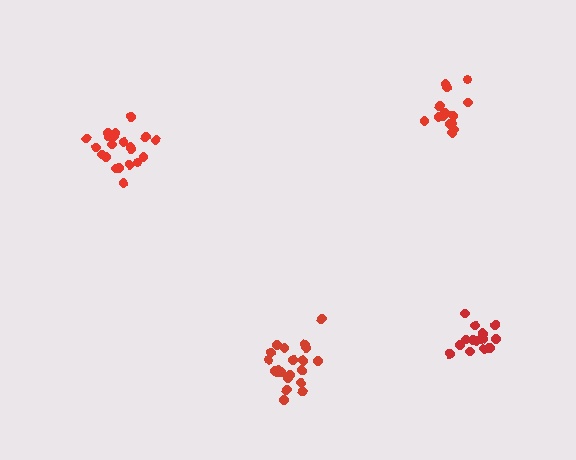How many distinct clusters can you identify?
There are 4 distinct clusters.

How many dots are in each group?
Group 1: 16 dots, Group 2: 21 dots, Group 3: 15 dots, Group 4: 21 dots (73 total).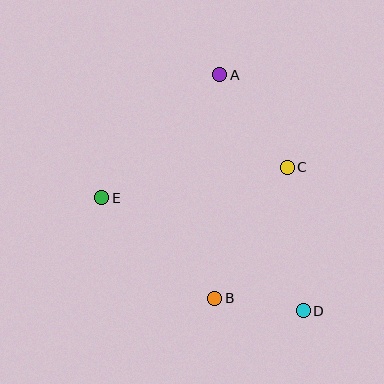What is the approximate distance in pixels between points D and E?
The distance between D and E is approximately 231 pixels.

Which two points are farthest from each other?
Points A and D are farthest from each other.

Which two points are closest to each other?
Points B and D are closest to each other.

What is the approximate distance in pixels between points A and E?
The distance between A and E is approximately 170 pixels.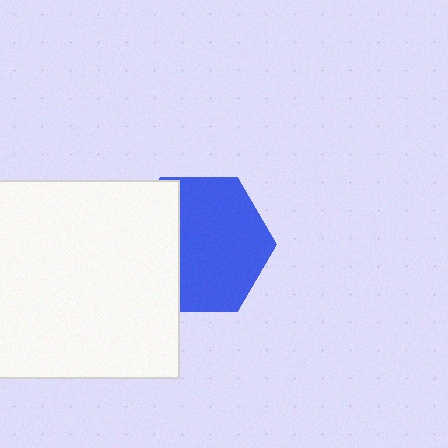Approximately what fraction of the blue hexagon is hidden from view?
Roughly 33% of the blue hexagon is hidden behind the white square.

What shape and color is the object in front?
The object in front is a white square.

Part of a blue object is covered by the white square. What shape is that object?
It is a hexagon.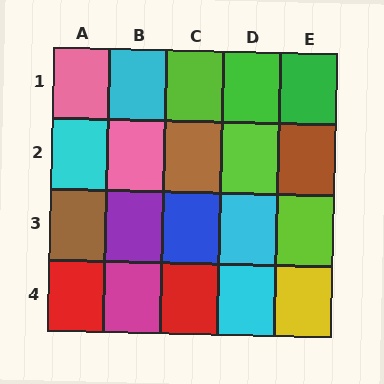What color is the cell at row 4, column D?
Cyan.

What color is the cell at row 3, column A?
Brown.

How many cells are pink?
2 cells are pink.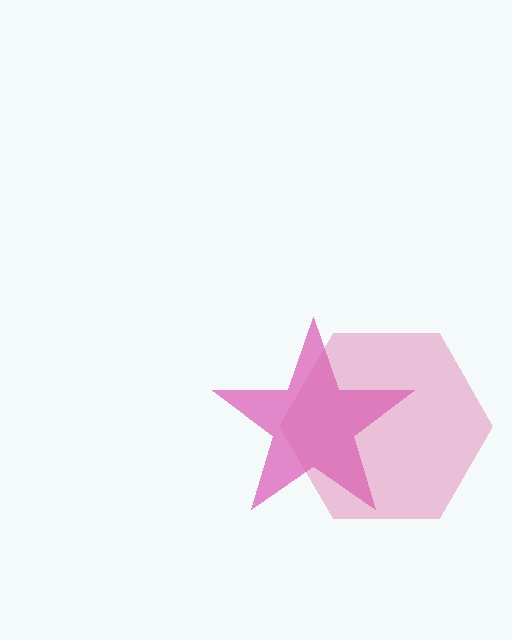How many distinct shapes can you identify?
There are 2 distinct shapes: a magenta star, a pink hexagon.